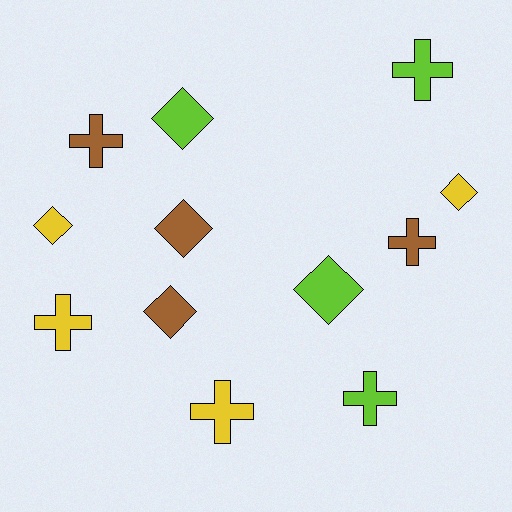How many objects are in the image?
There are 12 objects.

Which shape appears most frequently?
Cross, with 6 objects.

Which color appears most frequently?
Brown, with 4 objects.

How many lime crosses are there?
There are 2 lime crosses.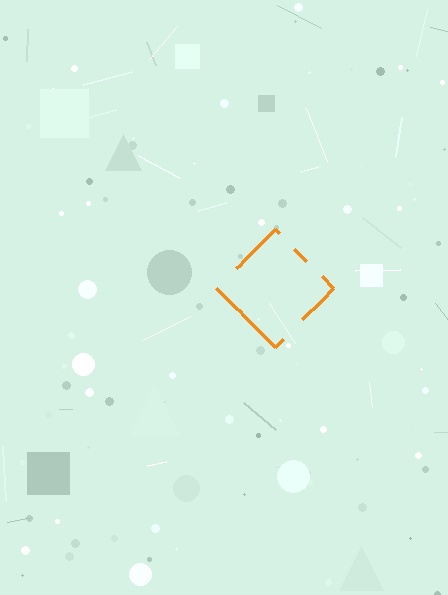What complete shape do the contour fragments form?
The contour fragments form a diamond.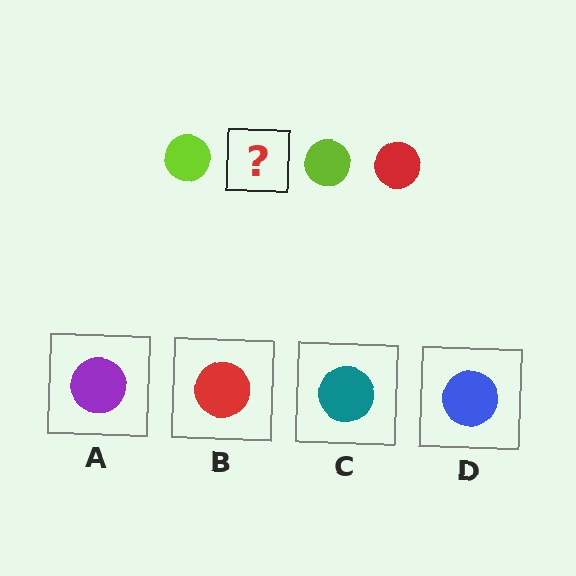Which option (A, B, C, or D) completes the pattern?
B.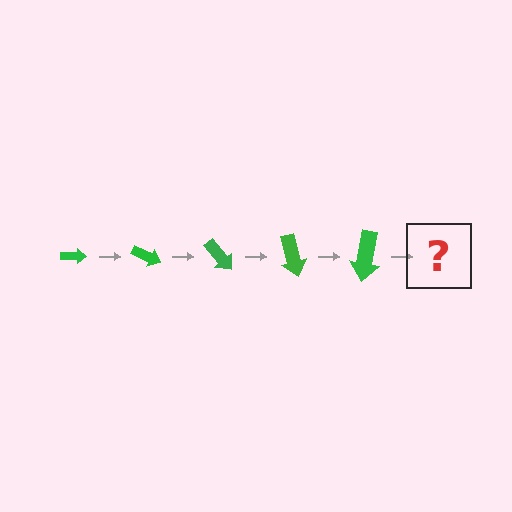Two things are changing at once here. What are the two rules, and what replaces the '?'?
The two rules are that the arrow grows larger each step and it rotates 25 degrees each step. The '?' should be an arrow, larger than the previous one and rotated 125 degrees from the start.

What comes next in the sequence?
The next element should be an arrow, larger than the previous one and rotated 125 degrees from the start.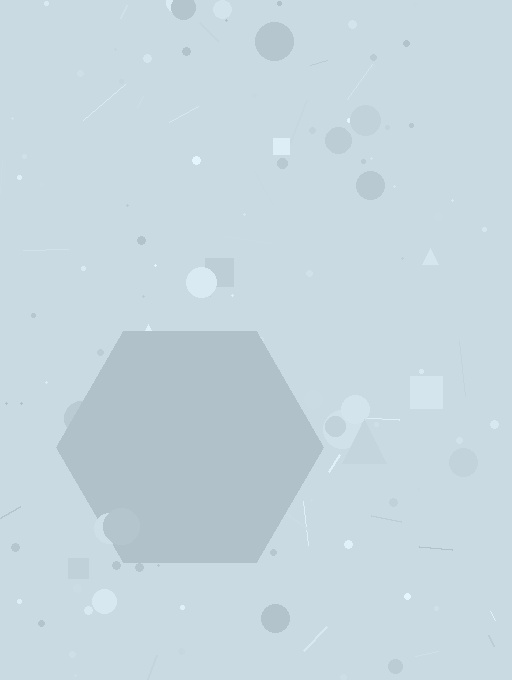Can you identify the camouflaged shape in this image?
The camouflaged shape is a hexagon.